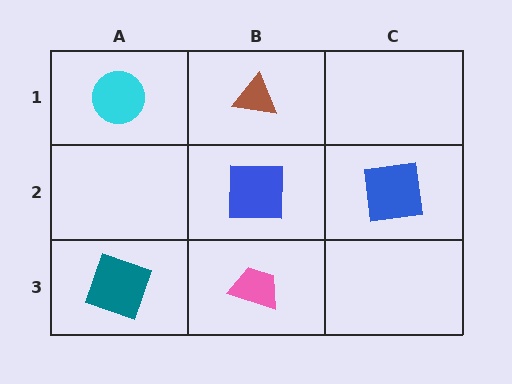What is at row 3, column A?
A teal square.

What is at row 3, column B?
A pink trapezoid.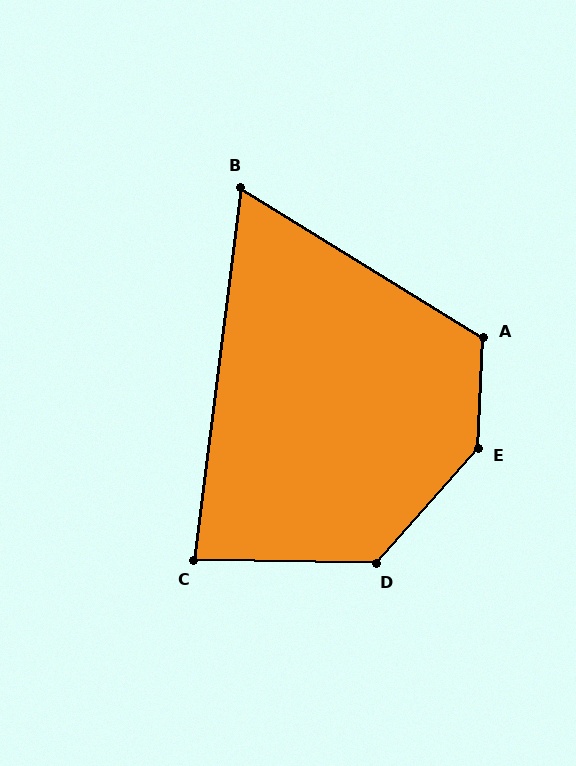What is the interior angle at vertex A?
Approximately 119 degrees (obtuse).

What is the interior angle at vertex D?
Approximately 131 degrees (obtuse).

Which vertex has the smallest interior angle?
B, at approximately 66 degrees.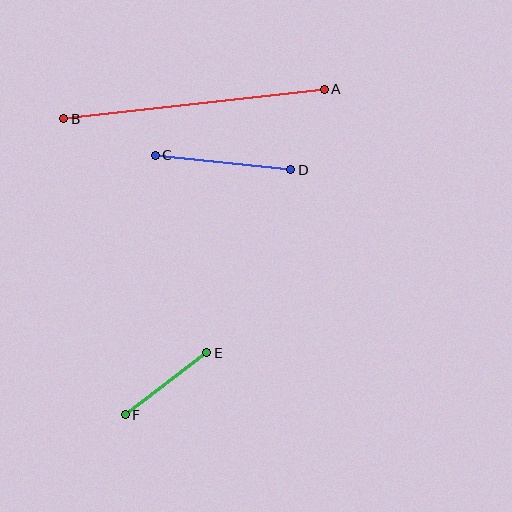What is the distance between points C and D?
The distance is approximately 136 pixels.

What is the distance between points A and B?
The distance is approximately 262 pixels.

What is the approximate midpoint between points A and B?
The midpoint is at approximately (194, 104) pixels.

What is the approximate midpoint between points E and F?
The midpoint is at approximately (166, 384) pixels.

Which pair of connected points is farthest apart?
Points A and B are farthest apart.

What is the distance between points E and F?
The distance is approximately 102 pixels.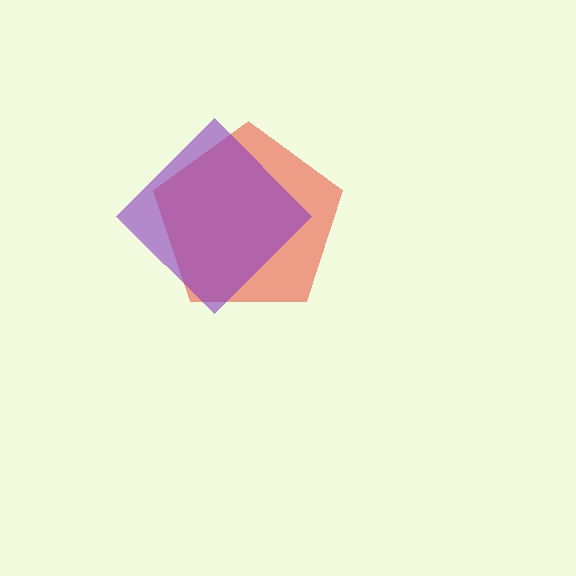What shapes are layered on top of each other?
The layered shapes are: a red pentagon, a purple diamond.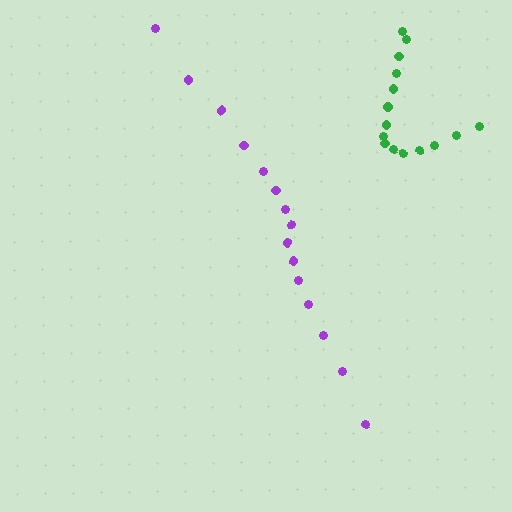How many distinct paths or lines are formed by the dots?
There are 2 distinct paths.